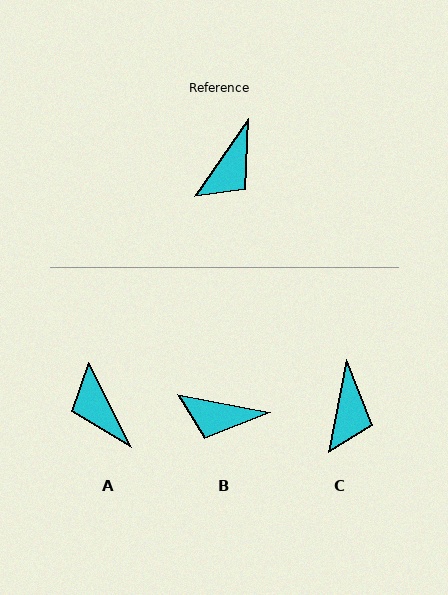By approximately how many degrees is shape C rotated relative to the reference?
Approximately 24 degrees counter-clockwise.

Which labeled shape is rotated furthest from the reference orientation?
A, about 118 degrees away.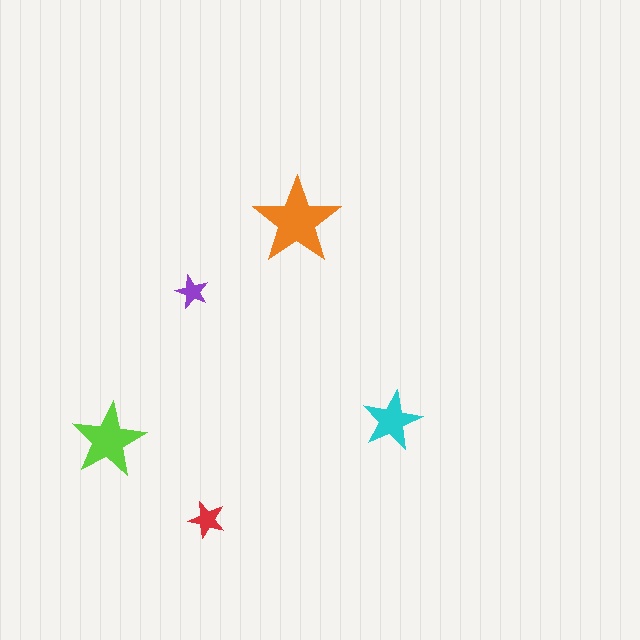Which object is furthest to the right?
The cyan star is rightmost.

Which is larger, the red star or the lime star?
The lime one.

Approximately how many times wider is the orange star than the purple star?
About 2.5 times wider.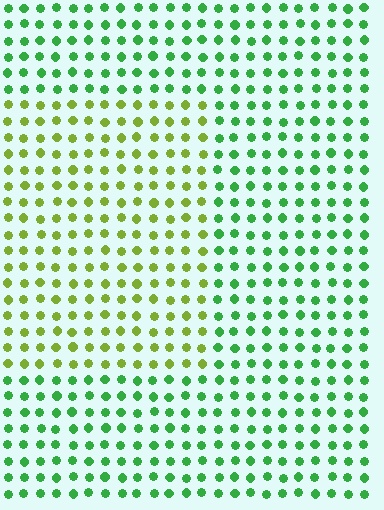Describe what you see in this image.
The image is filled with small green elements in a uniform arrangement. A rectangle-shaped region is visible where the elements are tinted to a slightly different hue, forming a subtle color boundary.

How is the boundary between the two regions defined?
The boundary is defined purely by a slight shift in hue (about 43 degrees). Spacing, size, and orientation are identical on both sides.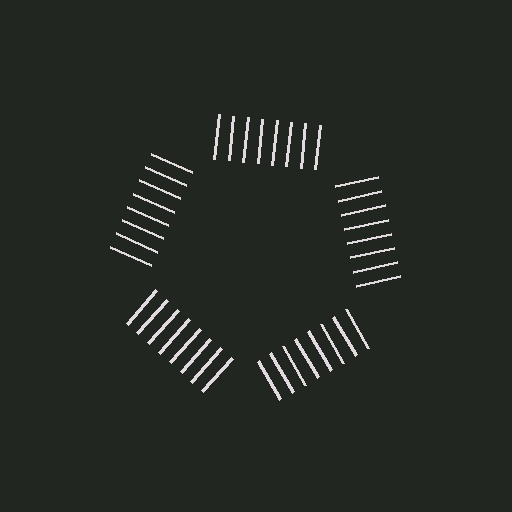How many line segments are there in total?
40 — 8 along each of the 5 edges.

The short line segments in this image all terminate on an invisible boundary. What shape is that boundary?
An illusory pentagon — the line segments terminate on its edges but no continuous stroke is drawn.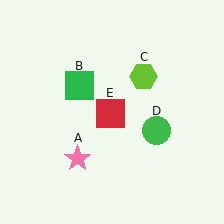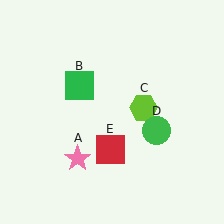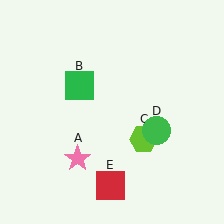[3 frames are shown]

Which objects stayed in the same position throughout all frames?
Pink star (object A) and green square (object B) and green circle (object D) remained stationary.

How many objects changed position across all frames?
2 objects changed position: lime hexagon (object C), red square (object E).